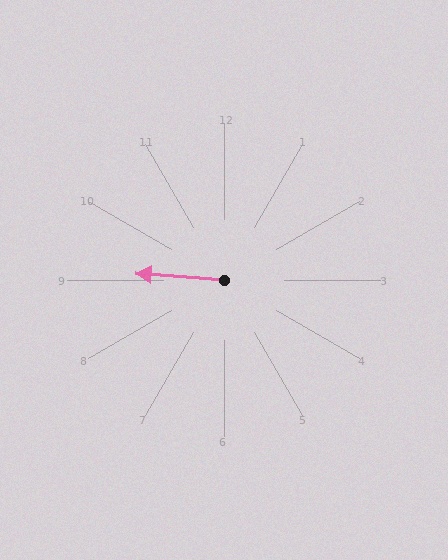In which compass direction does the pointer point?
West.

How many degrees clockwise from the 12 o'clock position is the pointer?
Approximately 274 degrees.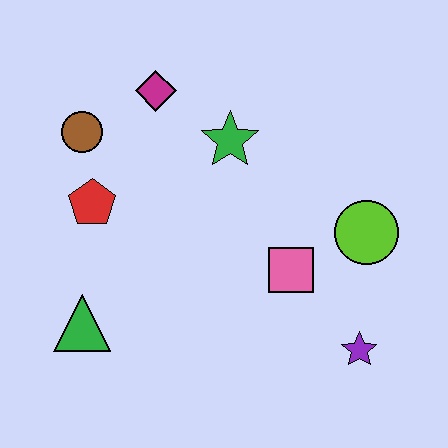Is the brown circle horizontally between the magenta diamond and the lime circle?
No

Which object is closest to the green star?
The magenta diamond is closest to the green star.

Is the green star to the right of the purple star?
No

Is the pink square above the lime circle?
No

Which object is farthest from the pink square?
The brown circle is farthest from the pink square.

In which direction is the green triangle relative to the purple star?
The green triangle is to the left of the purple star.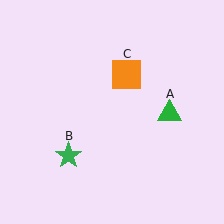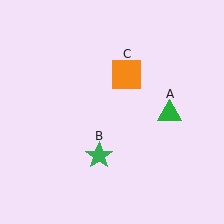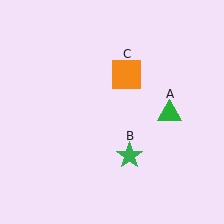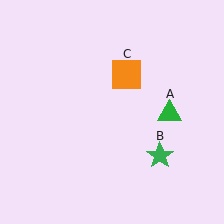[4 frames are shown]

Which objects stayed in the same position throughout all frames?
Green triangle (object A) and orange square (object C) remained stationary.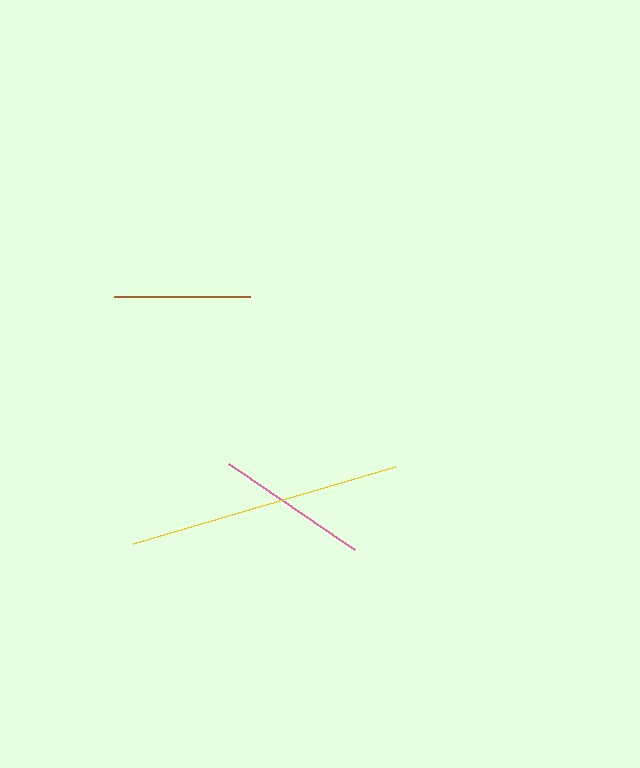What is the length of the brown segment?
The brown segment is approximately 137 pixels long.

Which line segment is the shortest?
The brown line is the shortest at approximately 137 pixels.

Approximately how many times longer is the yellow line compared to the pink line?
The yellow line is approximately 1.8 times the length of the pink line.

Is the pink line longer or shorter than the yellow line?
The yellow line is longer than the pink line.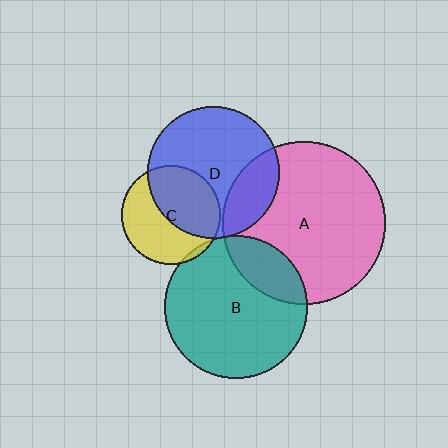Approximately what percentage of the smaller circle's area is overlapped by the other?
Approximately 20%.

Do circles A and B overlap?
Yes.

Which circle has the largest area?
Circle A (pink).